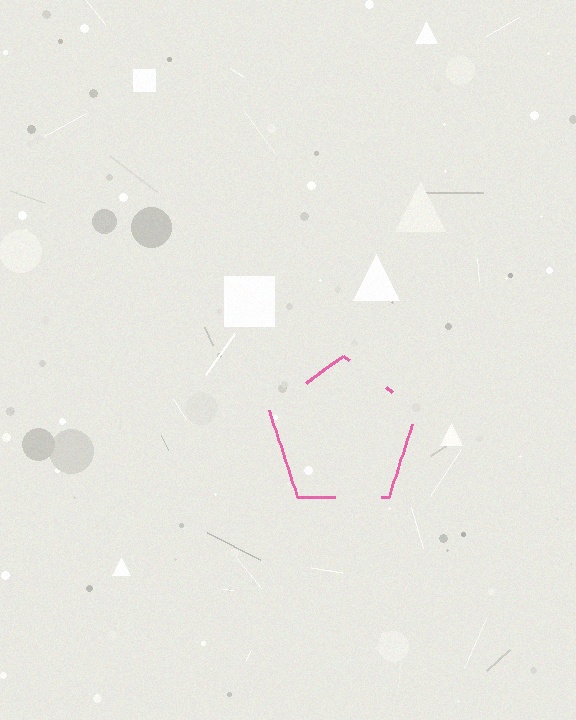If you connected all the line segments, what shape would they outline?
They would outline a pentagon.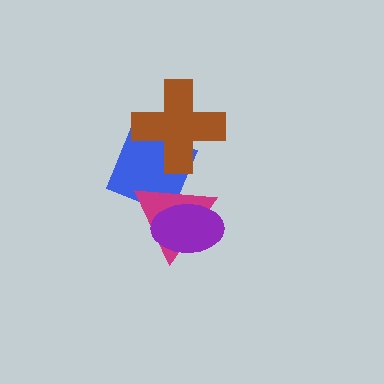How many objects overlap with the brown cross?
1 object overlaps with the brown cross.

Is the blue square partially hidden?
Yes, it is partially covered by another shape.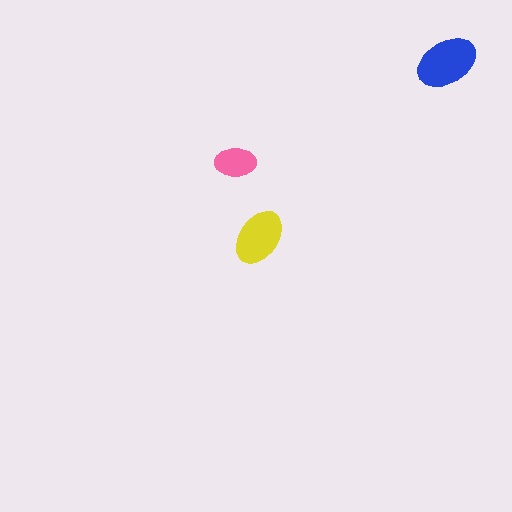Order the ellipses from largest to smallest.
the blue one, the yellow one, the pink one.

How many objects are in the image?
There are 3 objects in the image.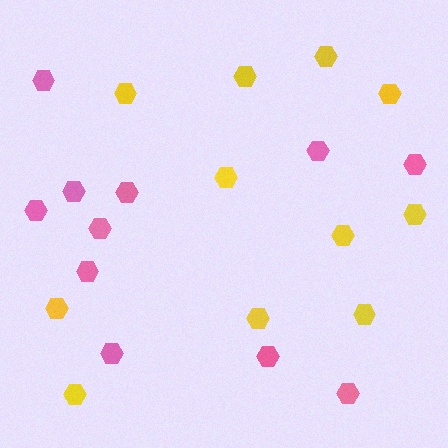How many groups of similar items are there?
There are 2 groups: one group of yellow hexagons (11) and one group of pink hexagons (11).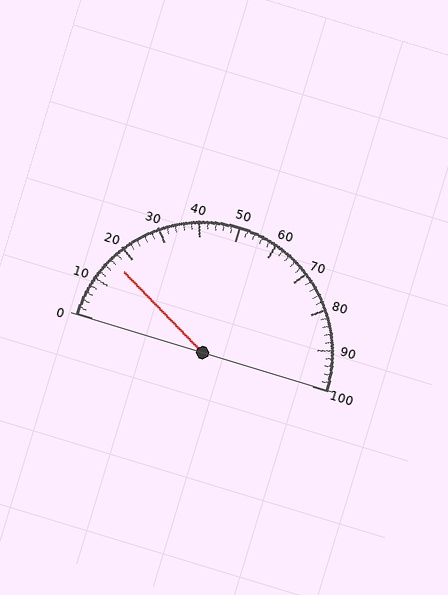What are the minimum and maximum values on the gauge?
The gauge ranges from 0 to 100.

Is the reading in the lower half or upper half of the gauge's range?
The reading is in the lower half of the range (0 to 100).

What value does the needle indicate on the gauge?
The needle indicates approximately 16.